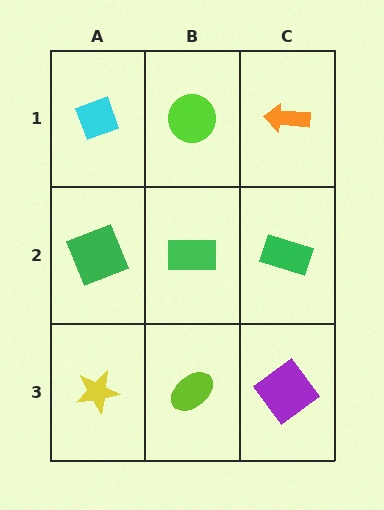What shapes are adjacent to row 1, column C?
A green rectangle (row 2, column C), a lime circle (row 1, column B).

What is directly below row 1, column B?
A green rectangle.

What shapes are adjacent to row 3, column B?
A green rectangle (row 2, column B), a yellow star (row 3, column A), a purple diamond (row 3, column C).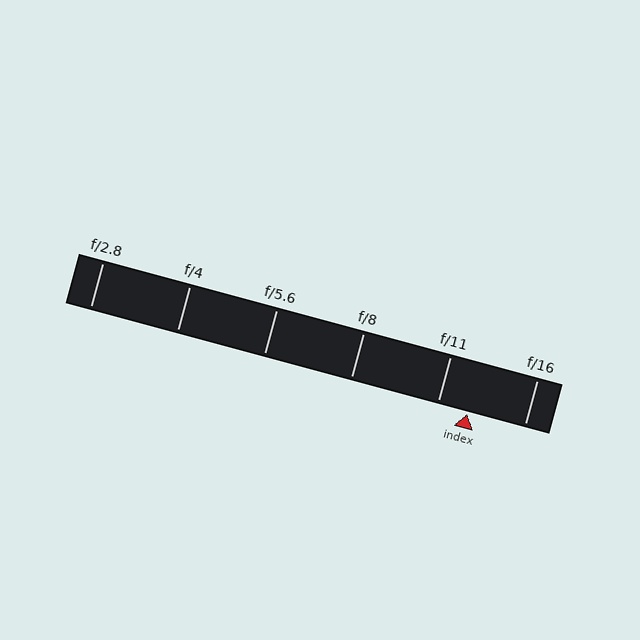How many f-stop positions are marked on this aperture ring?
There are 6 f-stop positions marked.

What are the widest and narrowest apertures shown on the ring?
The widest aperture shown is f/2.8 and the narrowest is f/16.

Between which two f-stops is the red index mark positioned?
The index mark is between f/11 and f/16.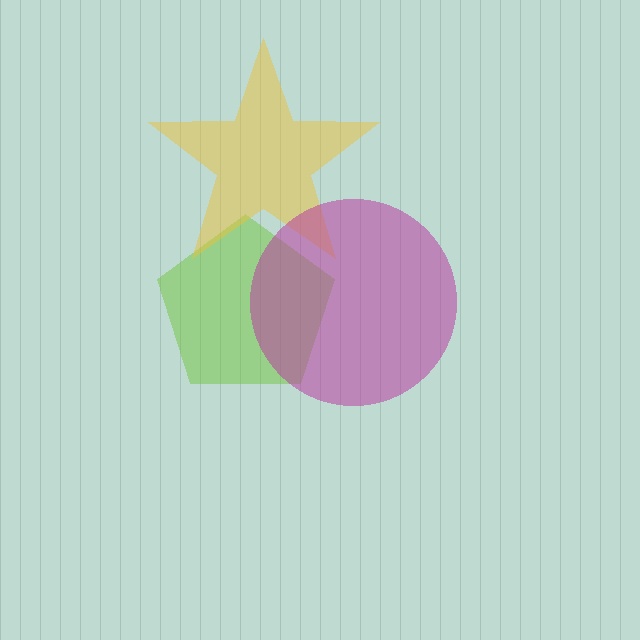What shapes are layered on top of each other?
The layered shapes are: a lime pentagon, a yellow star, a magenta circle.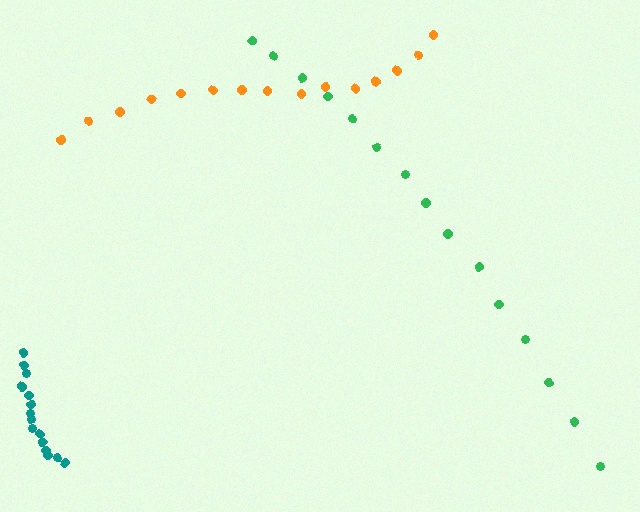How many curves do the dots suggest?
There are 3 distinct paths.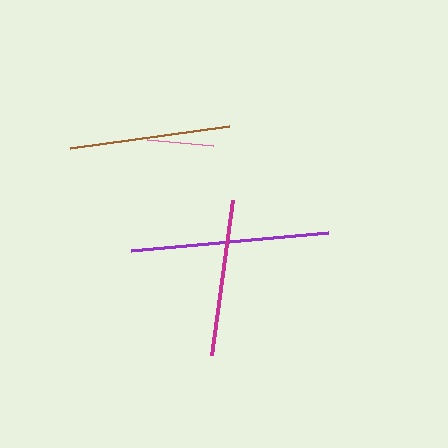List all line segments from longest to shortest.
From longest to shortest: purple, brown, magenta, pink.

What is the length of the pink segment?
The pink segment is approximately 66 pixels long.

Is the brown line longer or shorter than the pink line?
The brown line is longer than the pink line.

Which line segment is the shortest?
The pink line is the shortest at approximately 66 pixels.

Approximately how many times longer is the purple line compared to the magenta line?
The purple line is approximately 1.3 times the length of the magenta line.